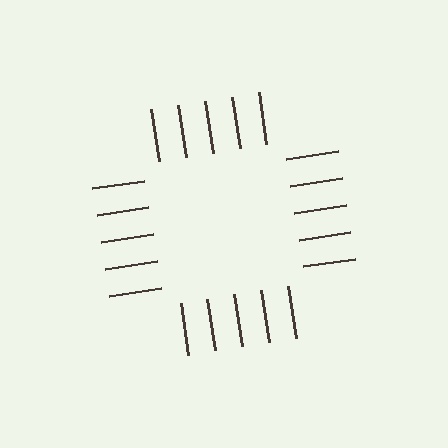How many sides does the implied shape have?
4 sides — the line-ends trace a square.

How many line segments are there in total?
20 — 5 along each of the 4 edges.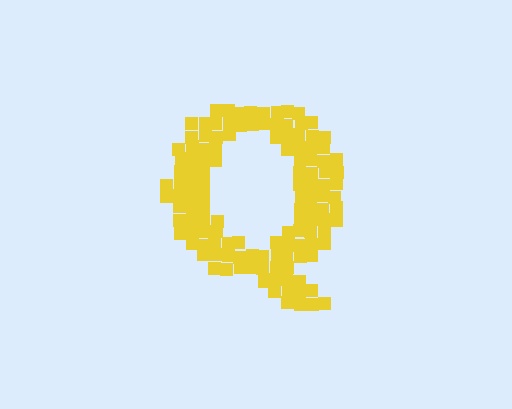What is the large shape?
The large shape is the letter Q.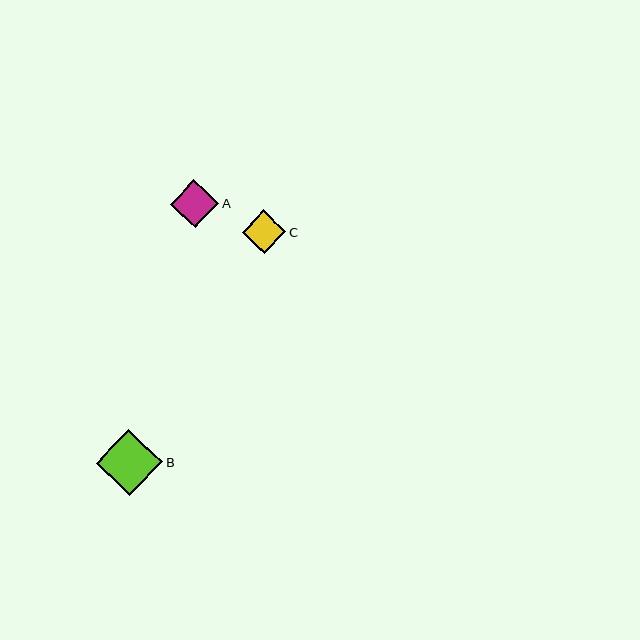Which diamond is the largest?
Diamond B is the largest with a size of approximately 66 pixels.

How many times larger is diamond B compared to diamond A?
Diamond B is approximately 1.4 times the size of diamond A.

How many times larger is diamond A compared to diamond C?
Diamond A is approximately 1.1 times the size of diamond C.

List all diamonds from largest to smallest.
From largest to smallest: B, A, C.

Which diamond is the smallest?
Diamond C is the smallest with a size of approximately 43 pixels.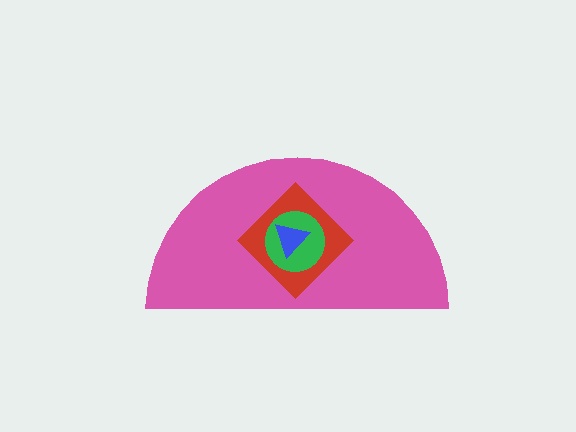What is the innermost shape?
The blue triangle.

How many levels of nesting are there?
4.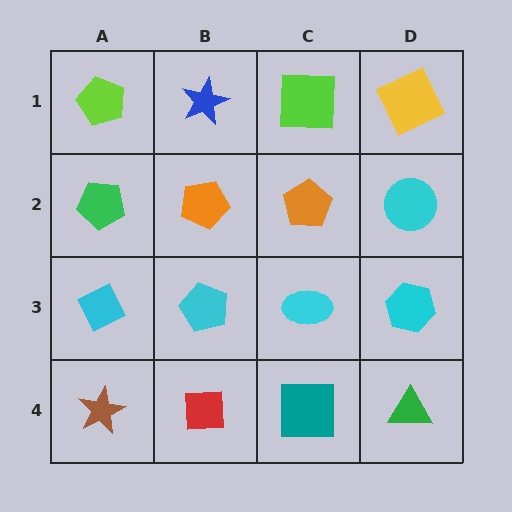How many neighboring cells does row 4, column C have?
3.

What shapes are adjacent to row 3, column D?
A cyan circle (row 2, column D), a green triangle (row 4, column D), a cyan ellipse (row 3, column C).